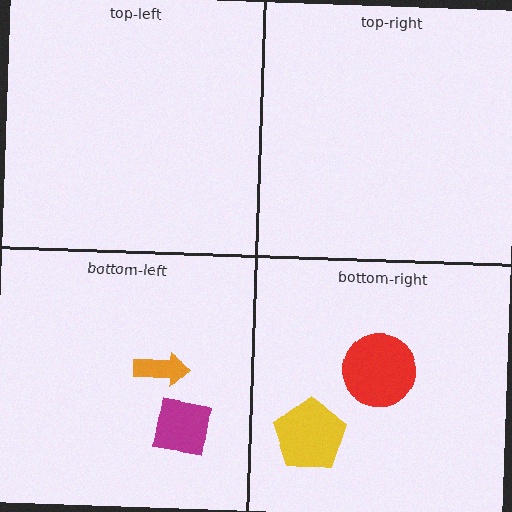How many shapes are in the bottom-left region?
2.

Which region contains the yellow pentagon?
The bottom-right region.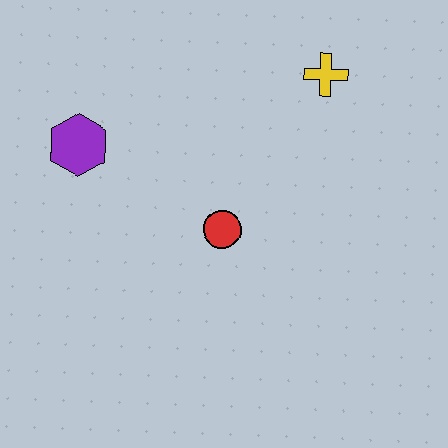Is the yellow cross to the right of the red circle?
Yes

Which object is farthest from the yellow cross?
The purple hexagon is farthest from the yellow cross.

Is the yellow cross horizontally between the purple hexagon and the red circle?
No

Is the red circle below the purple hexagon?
Yes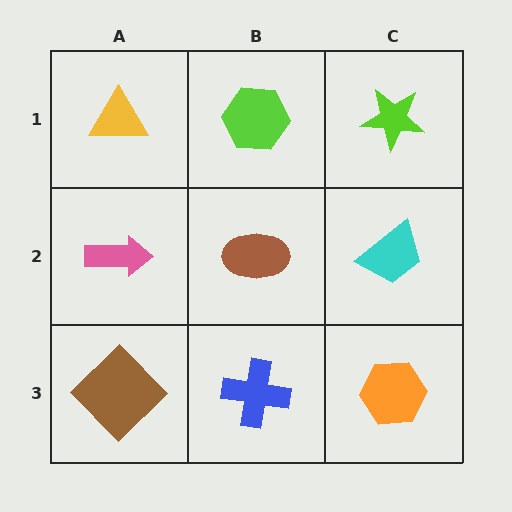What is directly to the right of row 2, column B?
A cyan trapezoid.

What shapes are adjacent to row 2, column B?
A lime hexagon (row 1, column B), a blue cross (row 3, column B), a pink arrow (row 2, column A), a cyan trapezoid (row 2, column C).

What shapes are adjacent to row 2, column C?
A lime star (row 1, column C), an orange hexagon (row 3, column C), a brown ellipse (row 2, column B).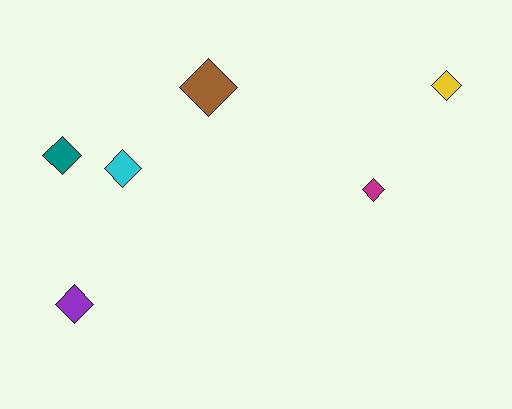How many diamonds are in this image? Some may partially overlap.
There are 6 diamonds.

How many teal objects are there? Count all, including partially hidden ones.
There is 1 teal object.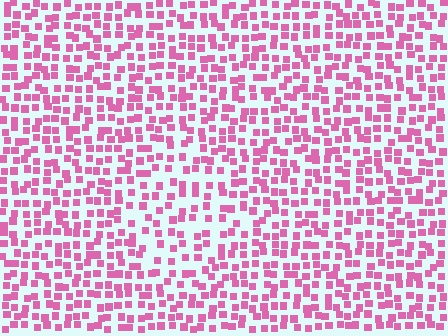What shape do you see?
I see a diamond.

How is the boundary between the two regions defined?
The boundary is defined by a change in element density (approximately 1.5x ratio). All elements are the same color, size, and shape.